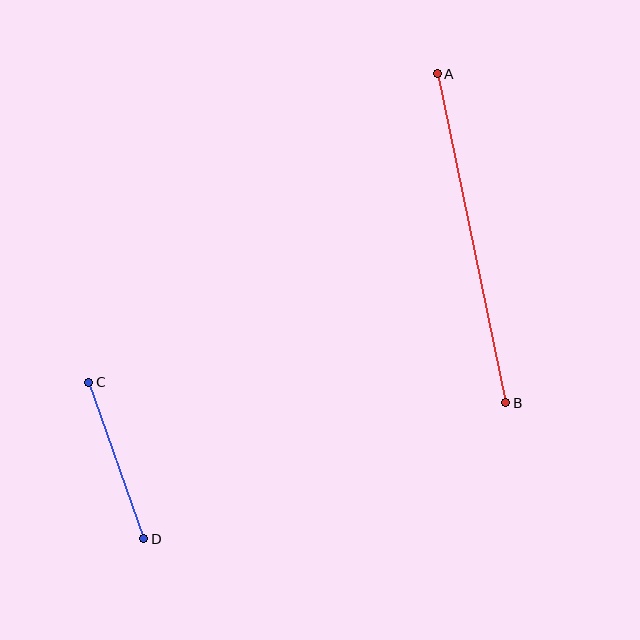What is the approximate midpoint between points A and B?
The midpoint is at approximately (471, 238) pixels.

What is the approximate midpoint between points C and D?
The midpoint is at approximately (116, 460) pixels.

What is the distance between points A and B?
The distance is approximately 336 pixels.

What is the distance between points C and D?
The distance is approximately 166 pixels.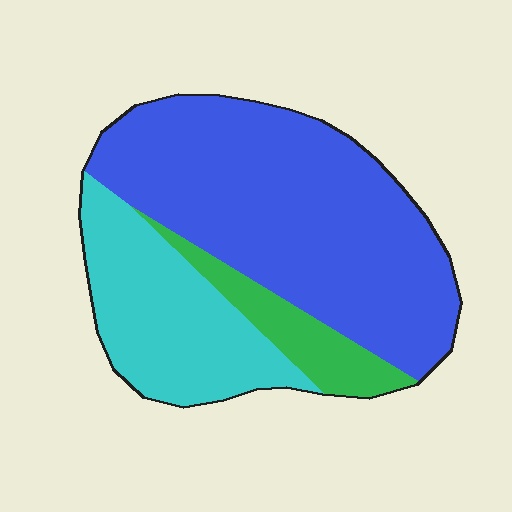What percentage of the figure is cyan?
Cyan covers roughly 30% of the figure.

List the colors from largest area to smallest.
From largest to smallest: blue, cyan, green.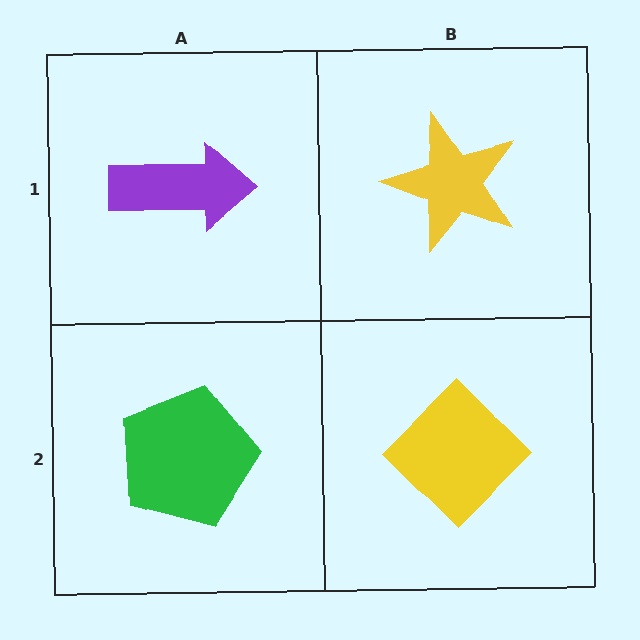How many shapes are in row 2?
2 shapes.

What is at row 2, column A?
A green pentagon.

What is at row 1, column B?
A yellow star.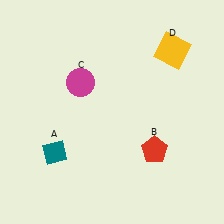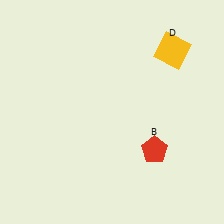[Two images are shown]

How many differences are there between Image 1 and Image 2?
There are 2 differences between the two images.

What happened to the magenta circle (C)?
The magenta circle (C) was removed in Image 2. It was in the top-left area of Image 1.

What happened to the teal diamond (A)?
The teal diamond (A) was removed in Image 2. It was in the bottom-left area of Image 1.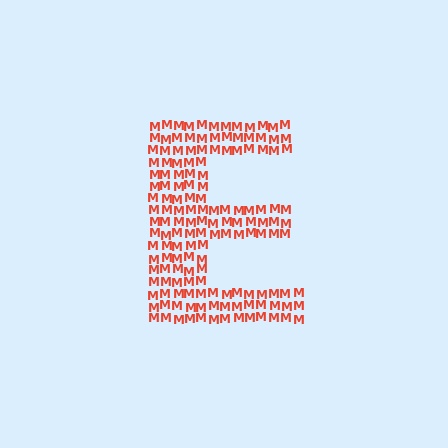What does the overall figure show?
The overall figure shows the letter E.